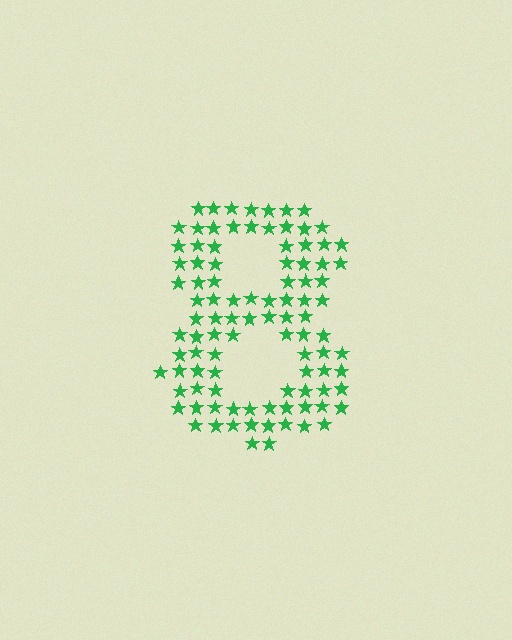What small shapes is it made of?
It is made of small stars.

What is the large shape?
The large shape is the digit 8.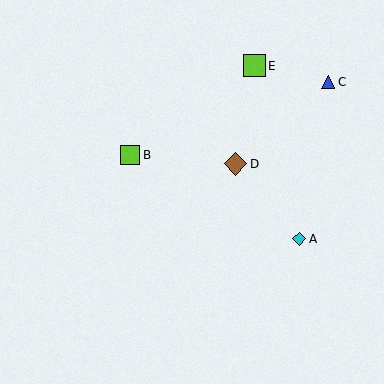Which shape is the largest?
The brown diamond (labeled D) is the largest.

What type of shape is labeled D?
Shape D is a brown diamond.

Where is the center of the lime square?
The center of the lime square is at (255, 66).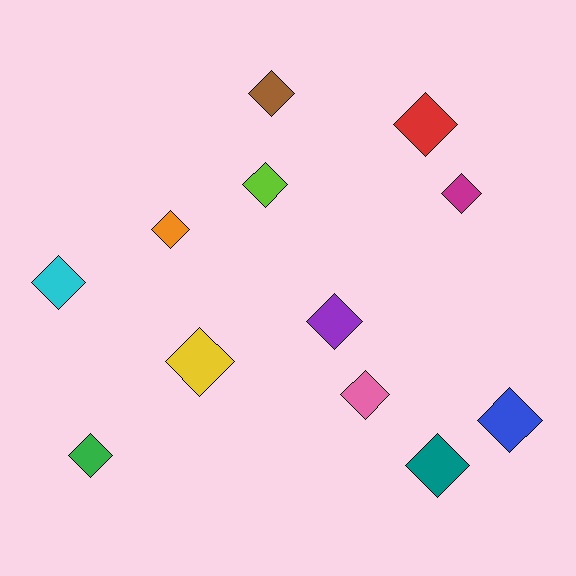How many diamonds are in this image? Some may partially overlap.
There are 12 diamonds.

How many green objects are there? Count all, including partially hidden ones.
There is 1 green object.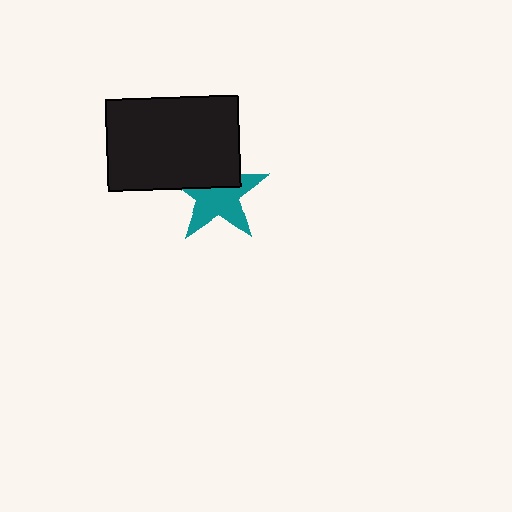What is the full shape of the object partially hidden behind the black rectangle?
The partially hidden object is a teal star.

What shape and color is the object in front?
The object in front is a black rectangle.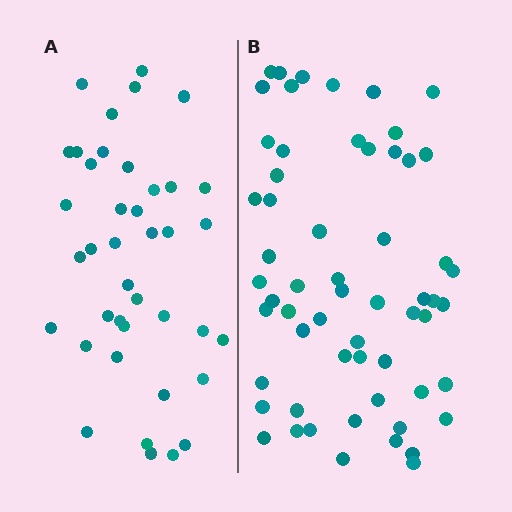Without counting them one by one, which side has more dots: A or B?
Region B (the right region) has more dots.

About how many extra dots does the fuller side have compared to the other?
Region B has approximately 20 more dots than region A.